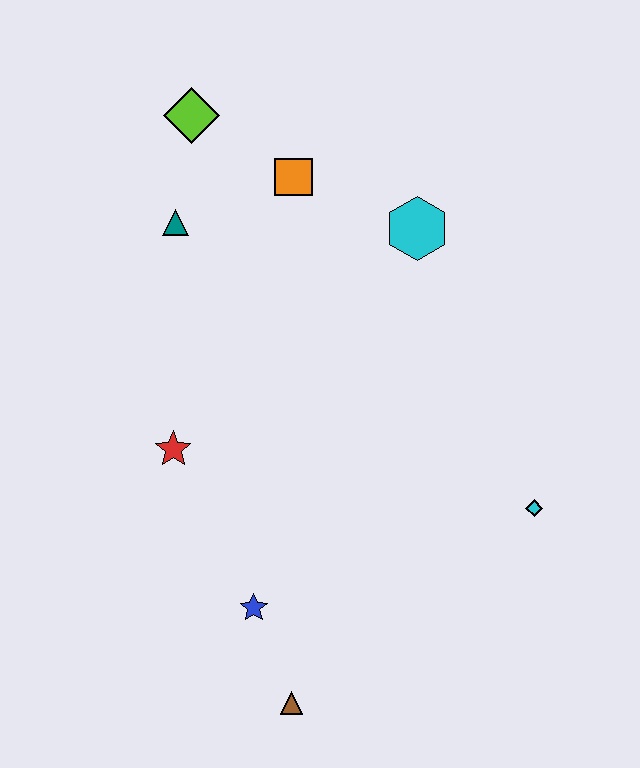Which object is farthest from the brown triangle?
The lime diamond is farthest from the brown triangle.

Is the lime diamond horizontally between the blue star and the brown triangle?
No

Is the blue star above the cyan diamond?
No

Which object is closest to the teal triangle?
The lime diamond is closest to the teal triangle.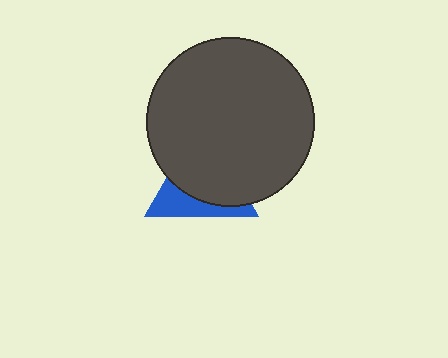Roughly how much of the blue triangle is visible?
A small part of it is visible (roughly 34%).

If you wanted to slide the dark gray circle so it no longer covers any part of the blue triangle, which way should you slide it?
Slide it up — that is the most direct way to separate the two shapes.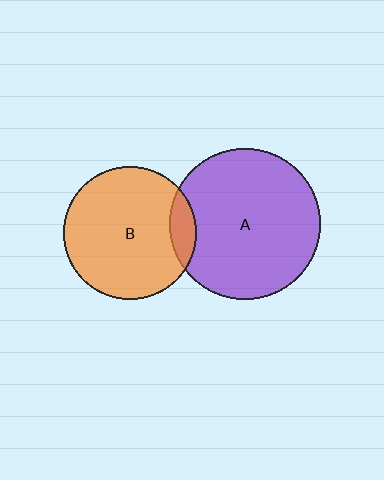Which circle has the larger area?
Circle A (purple).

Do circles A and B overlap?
Yes.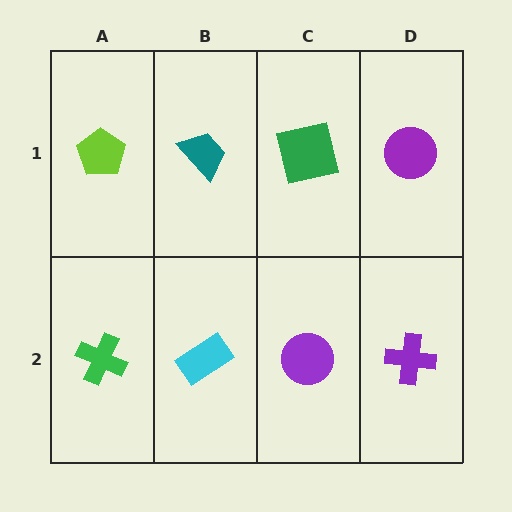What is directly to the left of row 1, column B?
A lime pentagon.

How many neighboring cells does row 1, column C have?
3.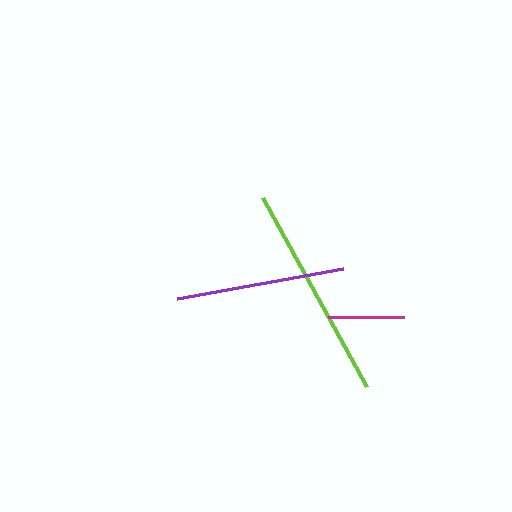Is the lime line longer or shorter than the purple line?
The lime line is longer than the purple line.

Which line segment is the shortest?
The magenta line is the shortest at approximately 76 pixels.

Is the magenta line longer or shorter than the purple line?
The purple line is longer than the magenta line.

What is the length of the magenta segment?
The magenta segment is approximately 76 pixels long.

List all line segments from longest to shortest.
From longest to shortest: lime, purple, magenta.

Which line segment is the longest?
The lime line is the longest at approximately 216 pixels.